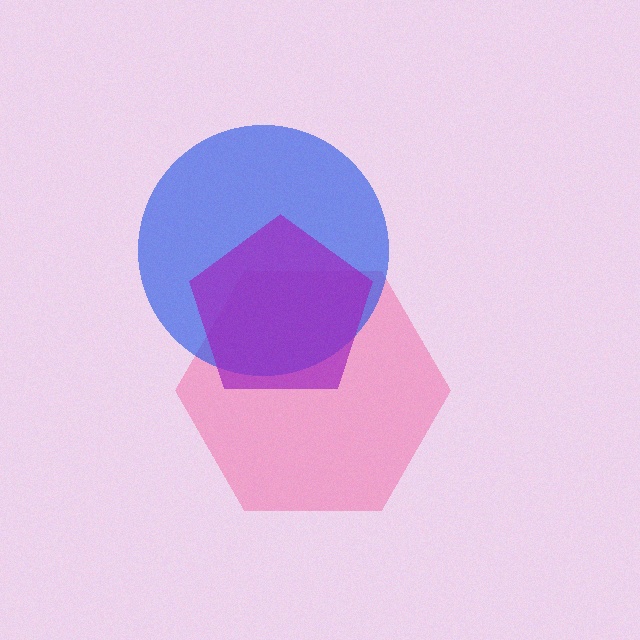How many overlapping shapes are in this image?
There are 3 overlapping shapes in the image.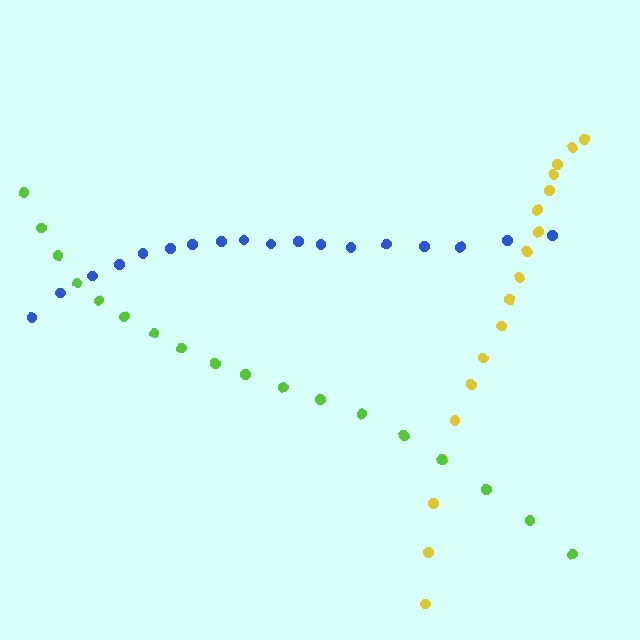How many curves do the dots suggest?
There are 3 distinct paths.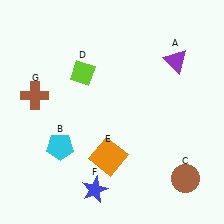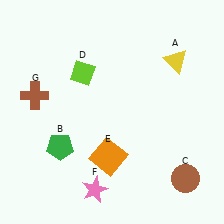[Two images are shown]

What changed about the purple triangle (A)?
In Image 1, A is purple. In Image 2, it changed to yellow.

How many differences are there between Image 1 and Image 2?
There are 3 differences between the two images.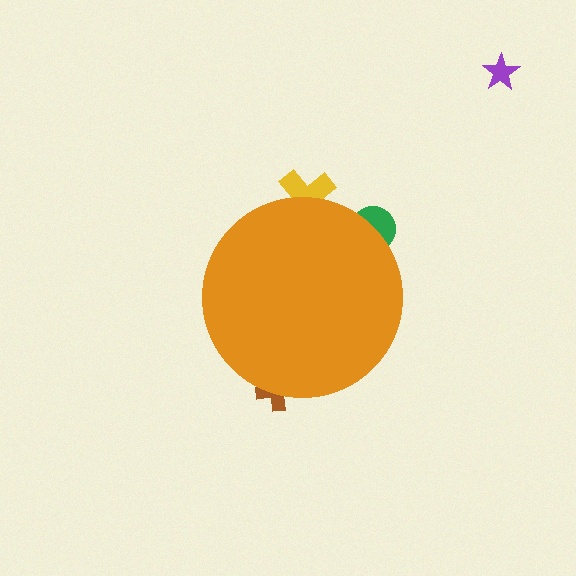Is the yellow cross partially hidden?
Yes, the yellow cross is partially hidden behind the orange circle.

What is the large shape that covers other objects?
An orange circle.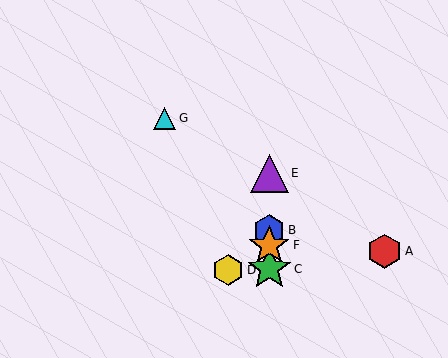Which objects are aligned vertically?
Objects B, C, E, F are aligned vertically.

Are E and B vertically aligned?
Yes, both are at x≈269.